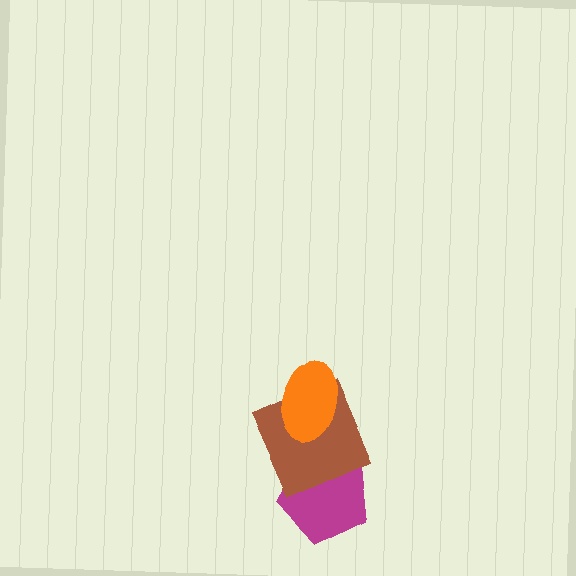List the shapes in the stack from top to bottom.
From top to bottom: the orange ellipse, the brown square, the magenta pentagon.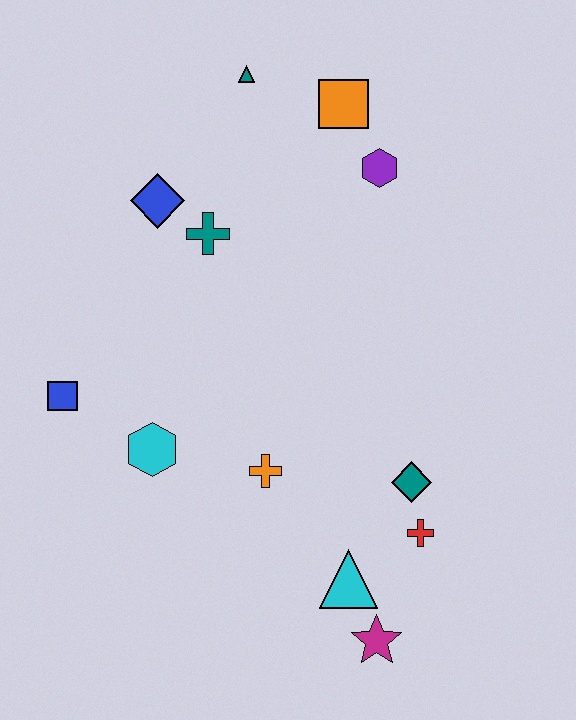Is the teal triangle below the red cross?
No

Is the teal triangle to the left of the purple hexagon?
Yes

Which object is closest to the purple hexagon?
The orange square is closest to the purple hexagon.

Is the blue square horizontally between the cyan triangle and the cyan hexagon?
No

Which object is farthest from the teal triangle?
The magenta star is farthest from the teal triangle.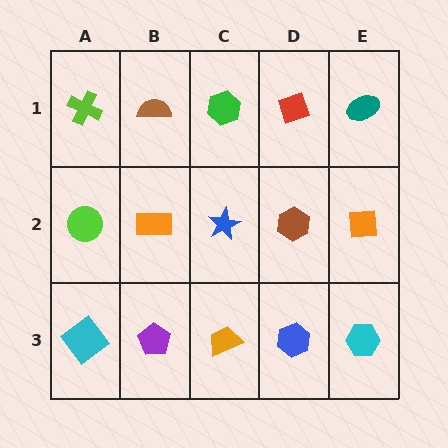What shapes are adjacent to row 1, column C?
A blue star (row 2, column C), a brown semicircle (row 1, column B), a red diamond (row 1, column D).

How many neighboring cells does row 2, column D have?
4.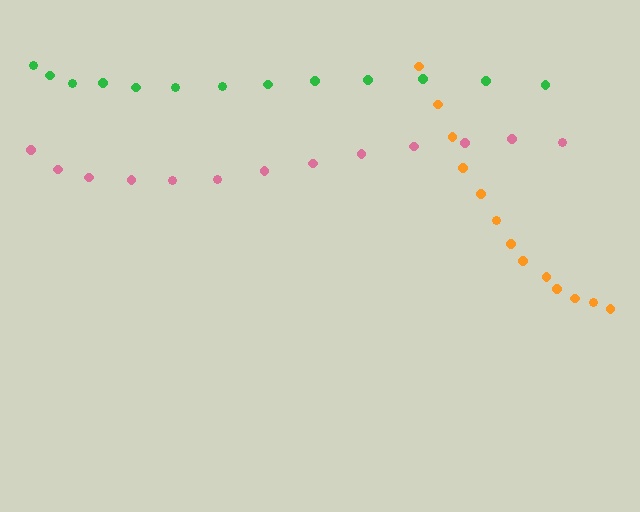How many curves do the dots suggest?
There are 3 distinct paths.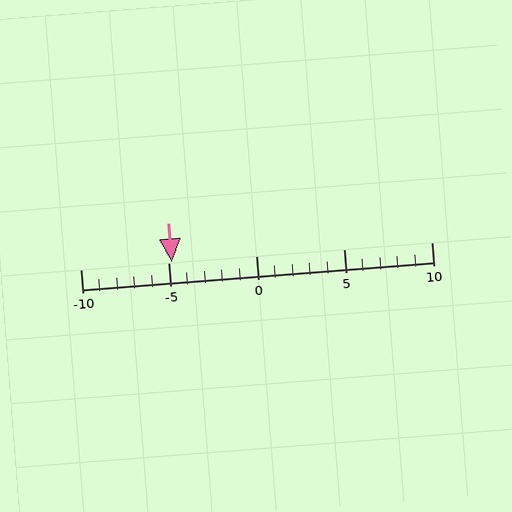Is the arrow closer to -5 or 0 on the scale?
The arrow is closer to -5.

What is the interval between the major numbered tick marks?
The major tick marks are spaced 5 units apart.